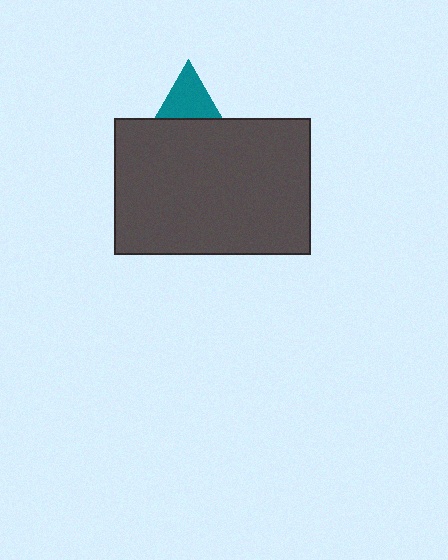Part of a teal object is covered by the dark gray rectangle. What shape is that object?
It is a triangle.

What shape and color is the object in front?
The object in front is a dark gray rectangle.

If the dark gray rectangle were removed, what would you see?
You would see the complete teal triangle.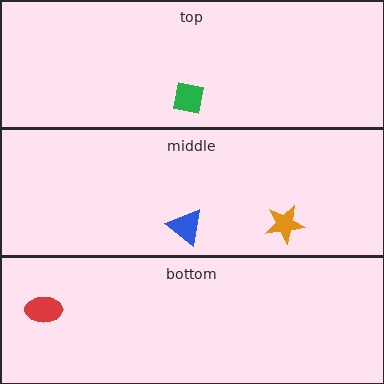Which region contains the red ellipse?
The bottom region.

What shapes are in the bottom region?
The red ellipse.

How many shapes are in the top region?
1.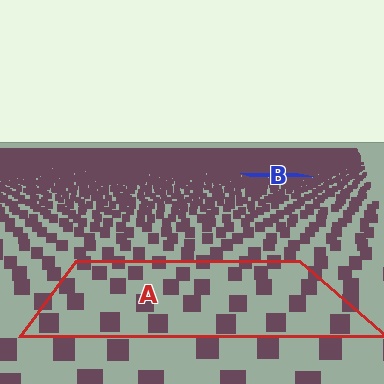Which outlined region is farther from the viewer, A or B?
Region B is farther from the viewer — the texture elements inside it appear smaller and more densely packed.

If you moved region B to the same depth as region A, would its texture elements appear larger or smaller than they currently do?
They would appear larger. At a closer depth, the same texture elements are projected at a bigger on-screen size.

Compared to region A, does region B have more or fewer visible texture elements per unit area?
Region B has more texture elements per unit area — they are packed more densely because it is farther away.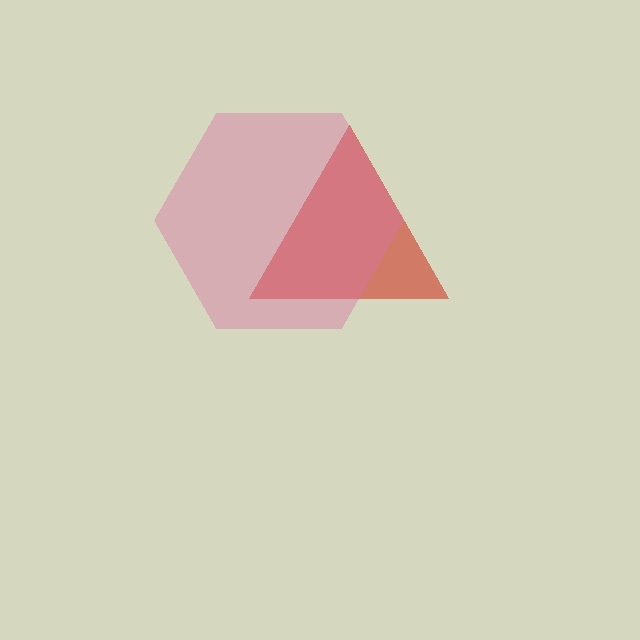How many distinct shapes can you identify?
There are 2 distinct shapes: a red triangle, a pink hexagon.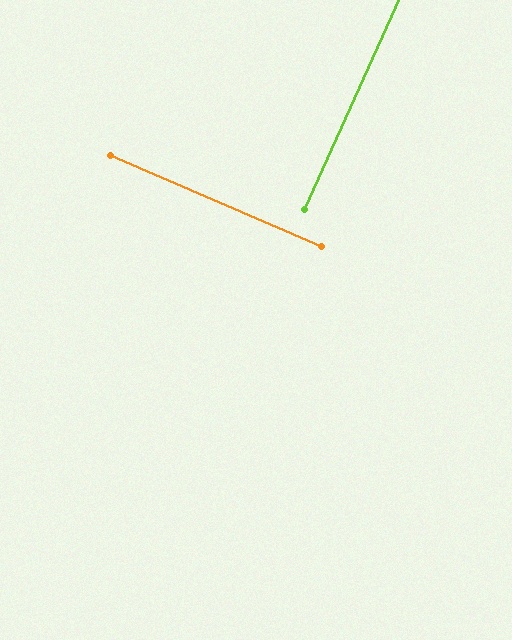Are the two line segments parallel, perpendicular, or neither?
Perpendicular — they meet at approximately 89°.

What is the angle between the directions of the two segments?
Approximately 89 degrees.